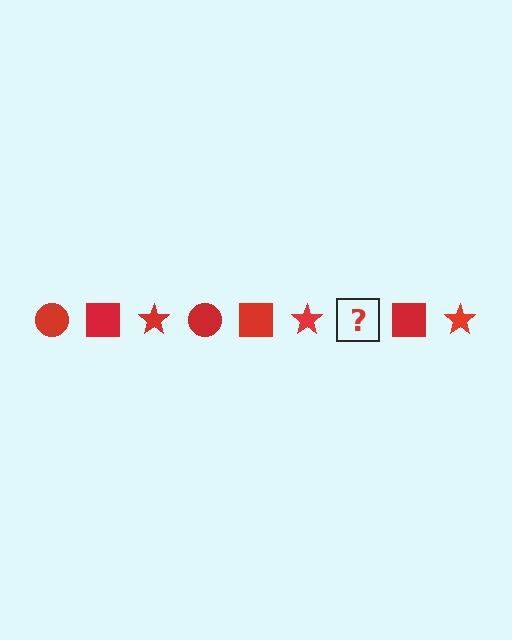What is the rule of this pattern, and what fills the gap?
The rule is that the pattern cycles through circle, square, star shapes in red. The gap should be filled with a red circle.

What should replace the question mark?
The question mark should be replaced with a red circle.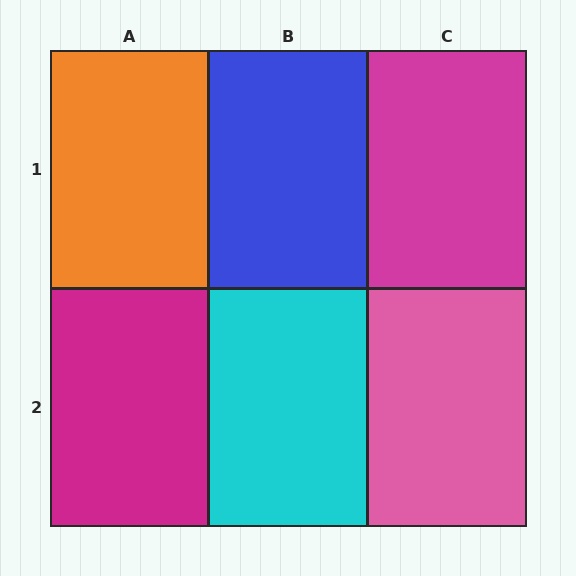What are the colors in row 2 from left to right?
Magenta, cyan, pink.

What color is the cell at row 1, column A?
Orange.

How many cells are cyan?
1 cell is cyan.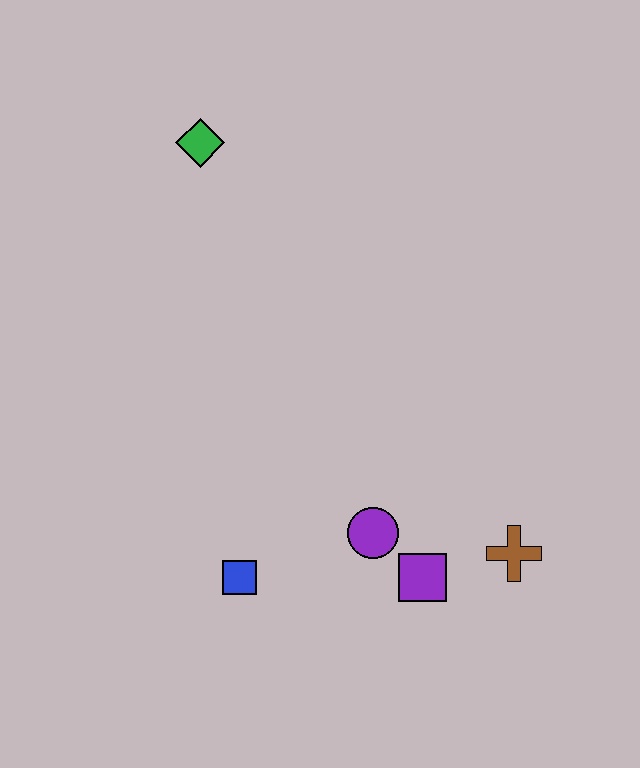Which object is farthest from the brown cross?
The green diamond is farthest from the brown cross.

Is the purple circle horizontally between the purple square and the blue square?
Yes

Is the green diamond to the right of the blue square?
No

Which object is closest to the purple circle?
The purple square is closest to the purple circle.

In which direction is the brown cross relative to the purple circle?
The brown cross is to the right of the purple circle.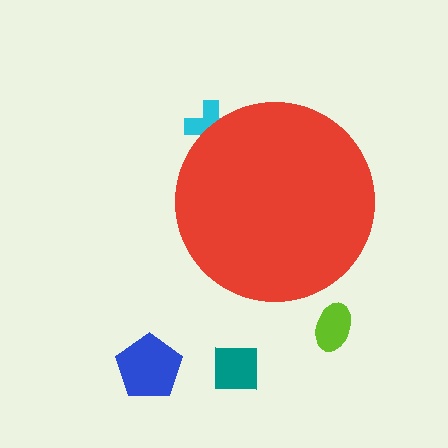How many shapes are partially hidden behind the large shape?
1 shape is partially hidden.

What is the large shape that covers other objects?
A red circle.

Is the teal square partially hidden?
No, the teal square is fully visible.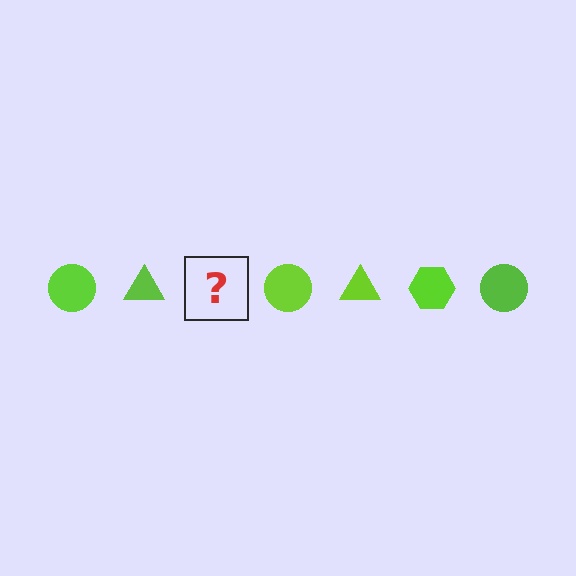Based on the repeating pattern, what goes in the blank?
The blank should be a lime hexagon.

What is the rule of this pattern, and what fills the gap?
The rule is that the pattern cycles through circle, triangle, hexagon shapes in lime. The gap should be filled with a lime hexagon.